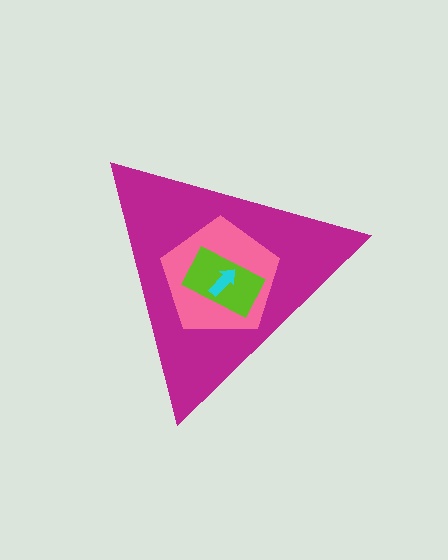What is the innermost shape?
The cyan arrow.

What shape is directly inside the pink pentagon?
The lime rectangle.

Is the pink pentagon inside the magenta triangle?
Yes.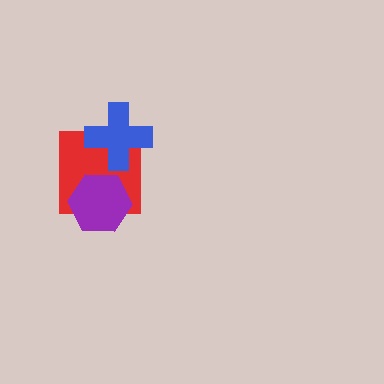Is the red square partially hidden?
Yes, it is partially covered by another shape.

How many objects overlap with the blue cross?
1 object overlaps with the blue cross.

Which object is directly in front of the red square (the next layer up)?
The purple hexagon is directly in front of the red square.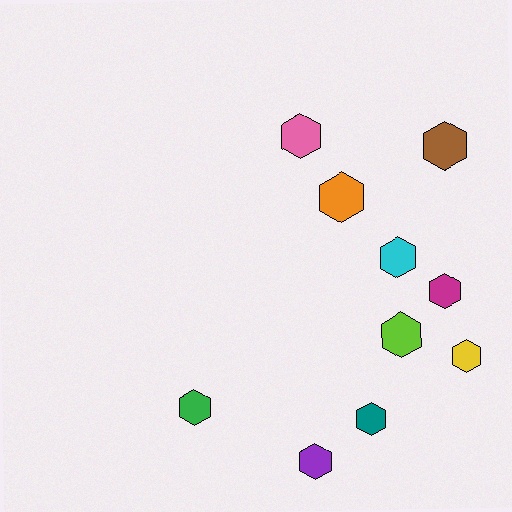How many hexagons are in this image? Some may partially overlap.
There are 10 hexagons.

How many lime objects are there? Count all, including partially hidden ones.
There is 1 lime object.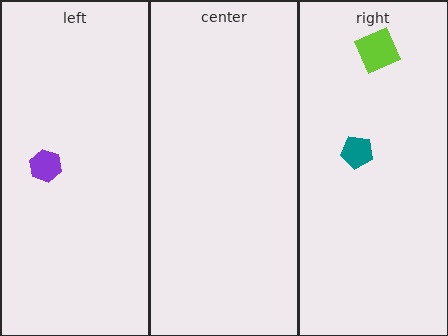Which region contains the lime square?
The right region.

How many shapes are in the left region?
1.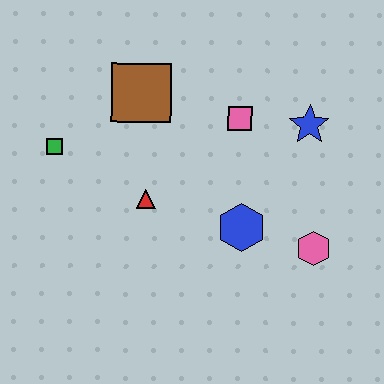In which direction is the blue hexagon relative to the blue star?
The blue hexagon is below the blue star.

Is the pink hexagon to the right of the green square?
Yes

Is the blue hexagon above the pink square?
No